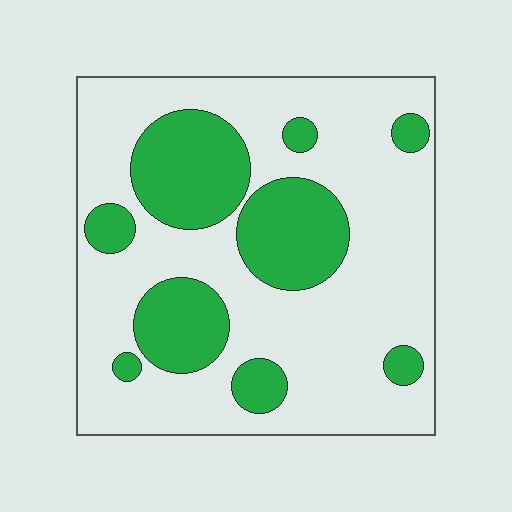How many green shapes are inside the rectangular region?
9.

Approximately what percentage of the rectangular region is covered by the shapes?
Approximately 30%.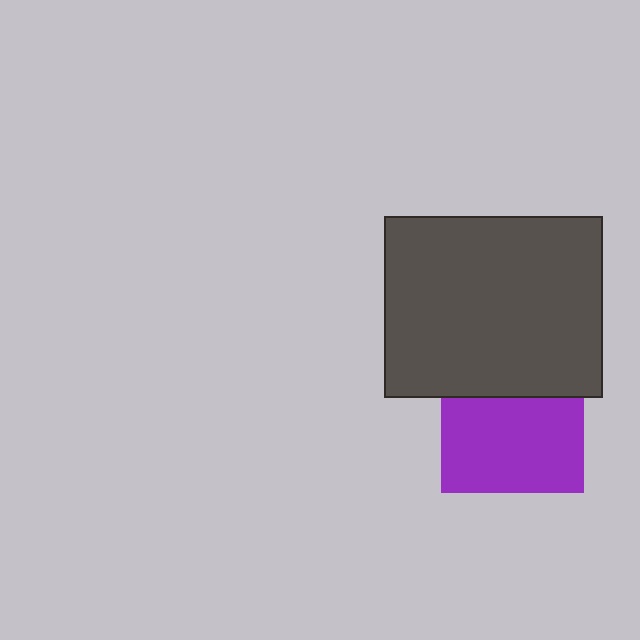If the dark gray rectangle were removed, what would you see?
You would see the complete purple square.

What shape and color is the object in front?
The object in front is a dark gray rectangle.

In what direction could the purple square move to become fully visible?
The purple square could move down. That would shift it out from behind the dark gray rectangle entirely.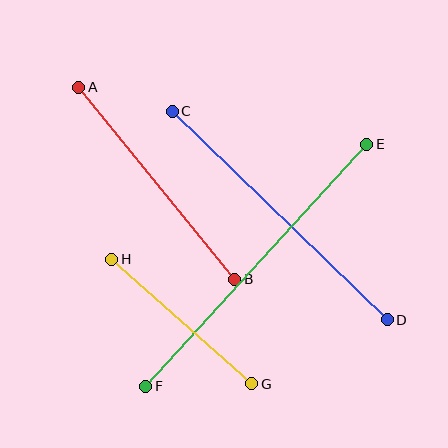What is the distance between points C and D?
The distance is approximately 300 pixels.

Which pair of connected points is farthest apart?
Points E and F are farthest apart.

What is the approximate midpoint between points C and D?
The midpoint is at approximately (280, 216) pixels.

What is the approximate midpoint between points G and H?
The midpoint is at approximately (182, 321) pixels.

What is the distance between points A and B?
The distance is approximately 247 pixels.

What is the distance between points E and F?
The distance is approximately 328 pixels.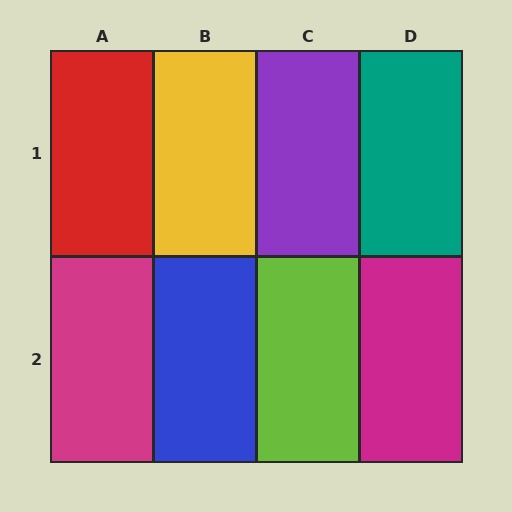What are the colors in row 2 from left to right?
Magenta, blue, lime, magenta.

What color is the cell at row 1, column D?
Teal.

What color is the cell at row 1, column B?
Yellow.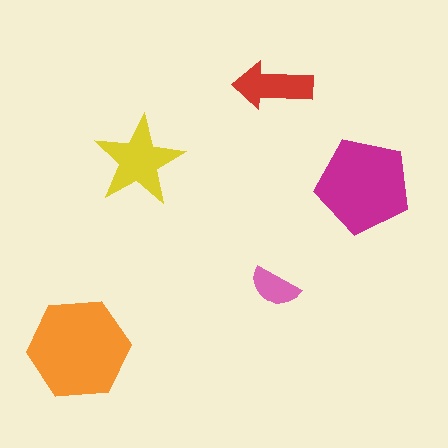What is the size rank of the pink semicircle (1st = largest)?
5th.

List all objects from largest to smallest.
The orange hexagon, the magenta pentagon, the yellow star, the red arrow, the pink semicircle.